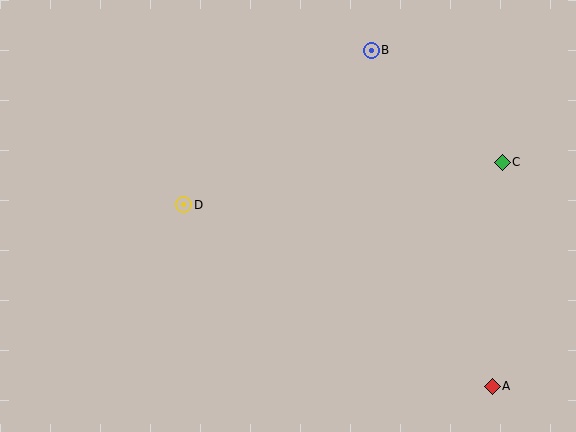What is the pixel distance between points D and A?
The distance between D and A is 358 pixels.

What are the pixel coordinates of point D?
Point D is at (184, 205).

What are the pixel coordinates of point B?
Point B is at (371, 50).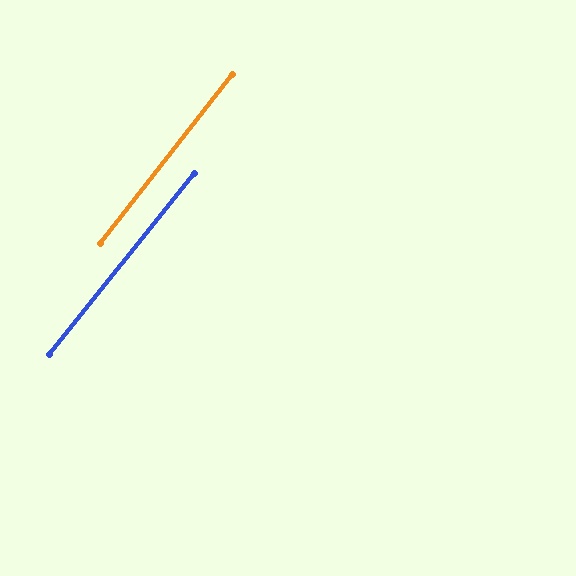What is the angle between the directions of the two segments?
Approximately 1 degree.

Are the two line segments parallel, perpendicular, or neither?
Parallel — their directions differ by only 0.8°.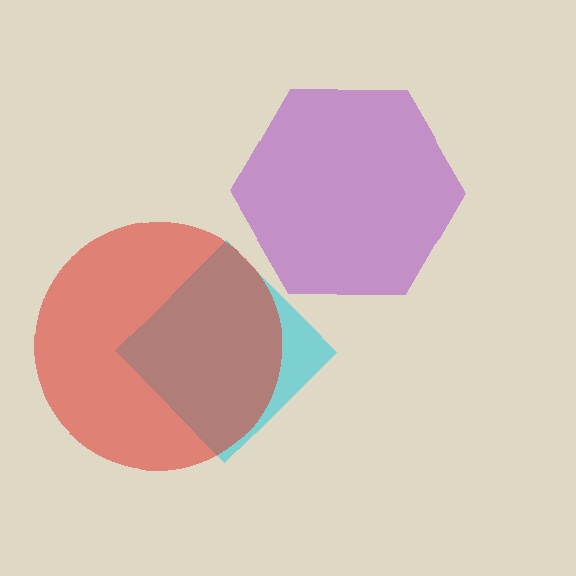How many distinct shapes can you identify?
There are 3 distinct shapes: a cyan diamond, a red circle, a purple hexagon.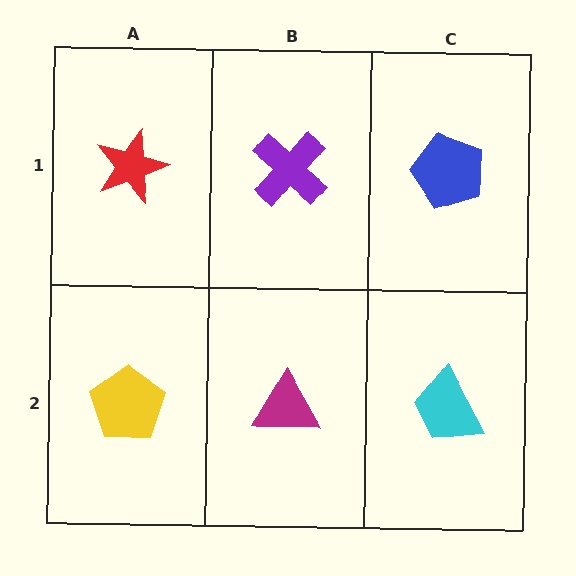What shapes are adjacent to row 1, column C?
A cyan trapezoid (row 2, column C), a purple cross (row 1, column B).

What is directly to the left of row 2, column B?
A yellow pentagon.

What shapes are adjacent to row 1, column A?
A yellow pentagon (row 2, column A), a purple cross (row 1, column B).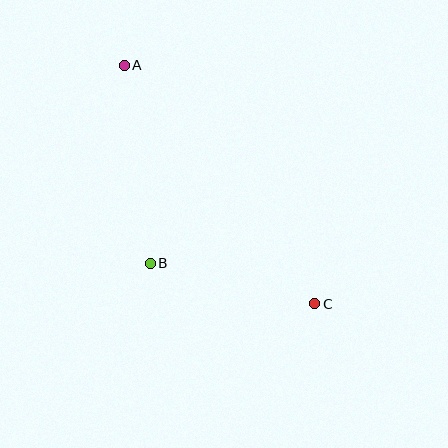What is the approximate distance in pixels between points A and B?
The distance between A and B is approximately 199 pixels.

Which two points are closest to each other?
Points B and C are closest to each other.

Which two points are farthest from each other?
Points A and C are farthest from each other.